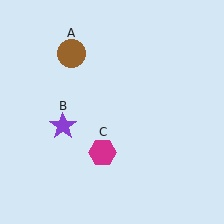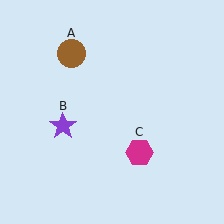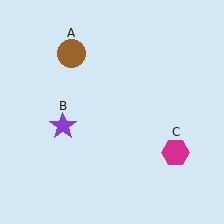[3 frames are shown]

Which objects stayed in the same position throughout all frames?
Brown circle (object A) and purple star (object B) remained stationary.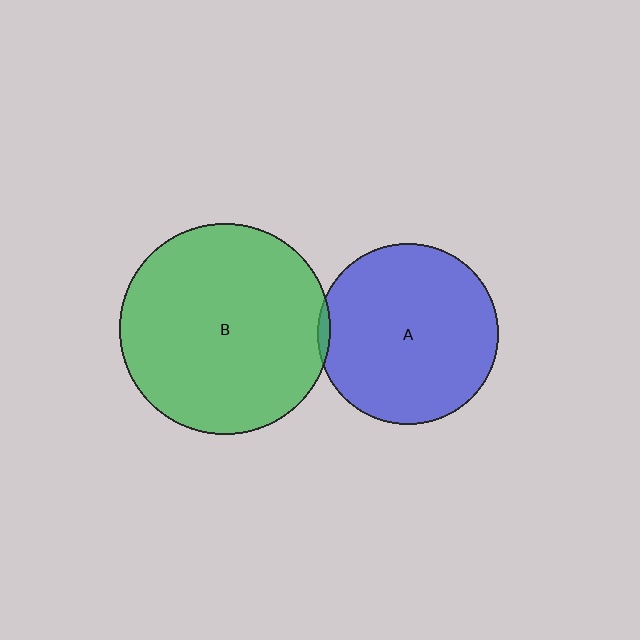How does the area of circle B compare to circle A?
Approximately 1.4 times.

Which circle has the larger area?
Circle B (green).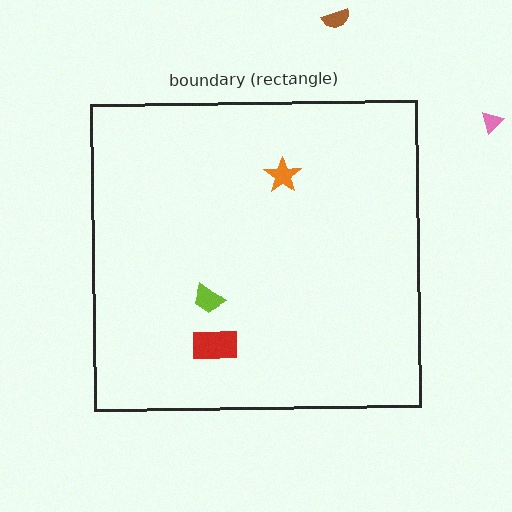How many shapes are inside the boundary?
3 inside, 2 outside.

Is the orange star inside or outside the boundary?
Inside.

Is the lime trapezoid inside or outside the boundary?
Inside.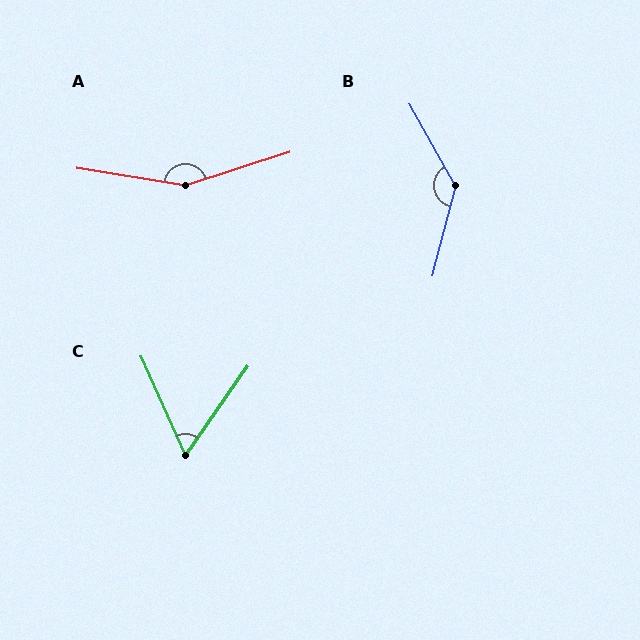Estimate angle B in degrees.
Approximately 137 degrees.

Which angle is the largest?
A, at approximately 153 degrees.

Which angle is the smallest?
C, at approximately 59 degrees.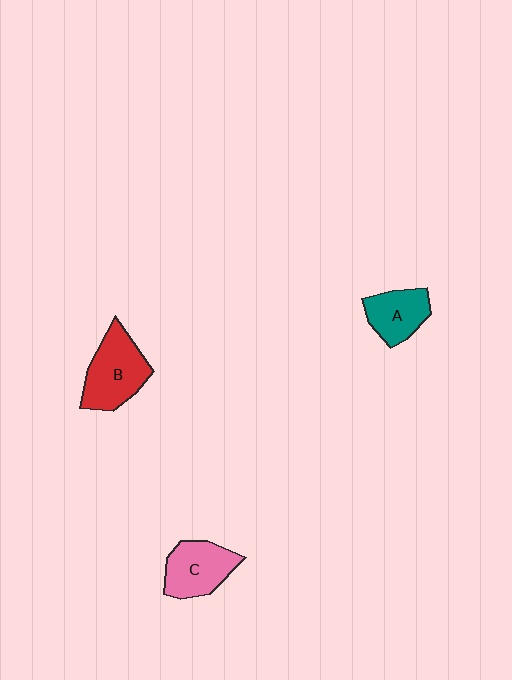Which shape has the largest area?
Shape B (red).